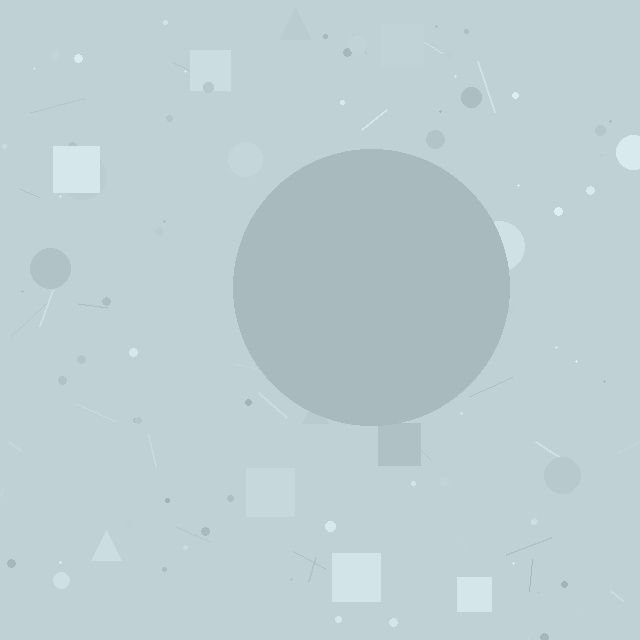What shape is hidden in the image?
A circle is hidden in the image.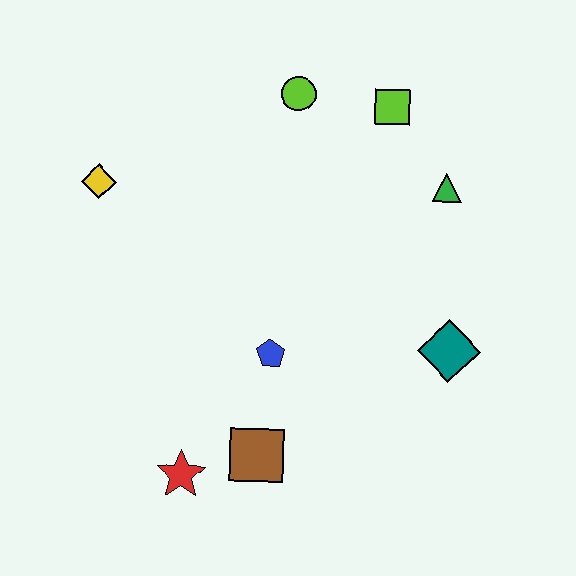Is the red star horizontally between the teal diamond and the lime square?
No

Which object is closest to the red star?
The brown square is closest to the red star.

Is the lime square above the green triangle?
Yes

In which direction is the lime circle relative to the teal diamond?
The lime circle is above the teal diamond.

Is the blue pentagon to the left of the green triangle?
Yes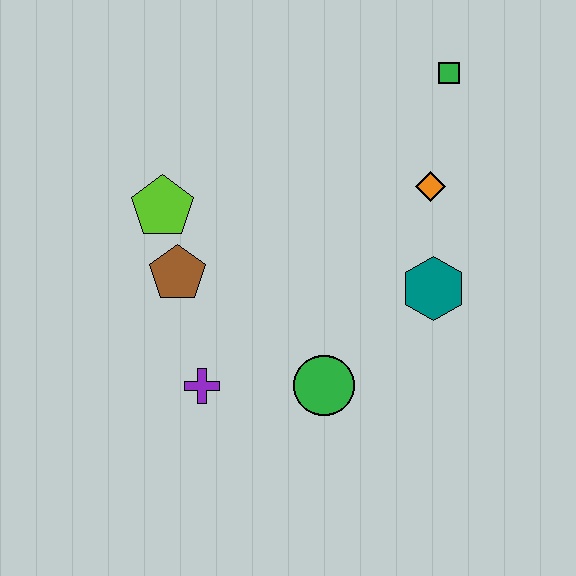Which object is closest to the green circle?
The purple cross is closest to the green circle.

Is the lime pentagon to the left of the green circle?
Yes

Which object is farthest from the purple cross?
The green square is farthest from the purple cross.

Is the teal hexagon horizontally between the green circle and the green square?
Yes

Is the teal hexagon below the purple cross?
No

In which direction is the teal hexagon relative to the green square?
The teal hexagon is below the green square.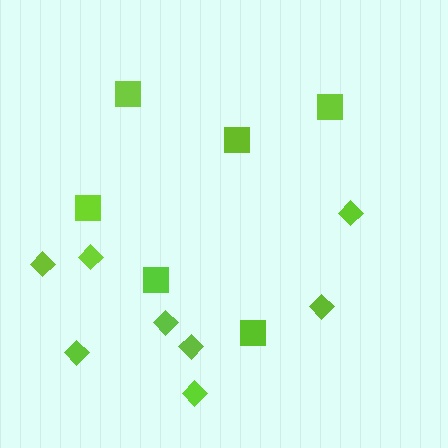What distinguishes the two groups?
There are 2 groups: one group of diamonds (8) and one group of squares (6).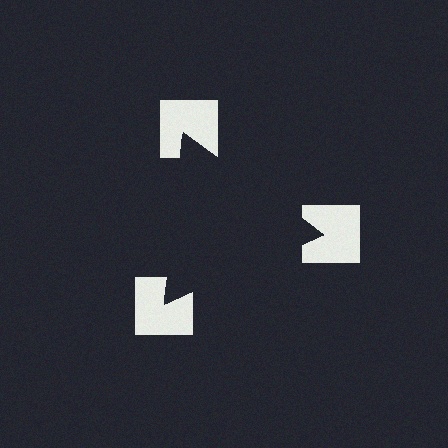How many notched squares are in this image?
There are 3 — one at each vertex of the illusory triangle.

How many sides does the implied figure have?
3 sides.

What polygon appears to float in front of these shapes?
An illusory triangle — its edges are inferred from the aligned wedge cuts in the notched squares, not physically drawn.